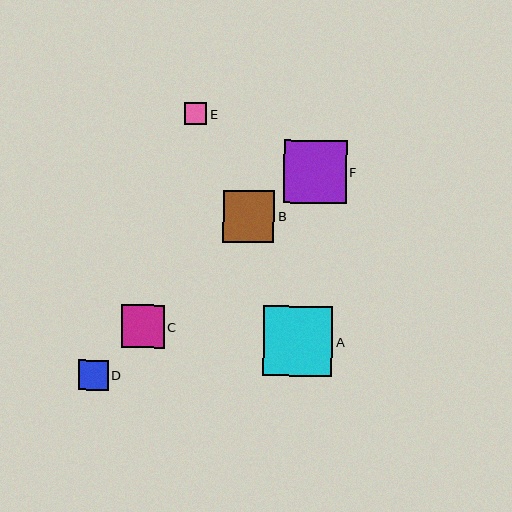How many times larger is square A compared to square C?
Square A is approximately 1.6 times the size of square C.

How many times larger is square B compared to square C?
Square B is approximately 1.2 times the size of square C.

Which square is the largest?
Square A is the largest with a size of approximately 70 pixels.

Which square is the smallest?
Square E is the smallest with a size of approximately 22 pixels.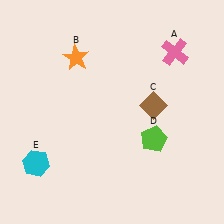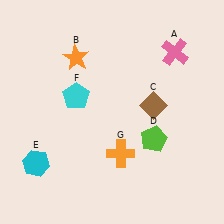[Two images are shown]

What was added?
A cyan pentagon (F), an orange cross (G) were added in Image 2.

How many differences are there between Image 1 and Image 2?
There are 2 differences between the two images.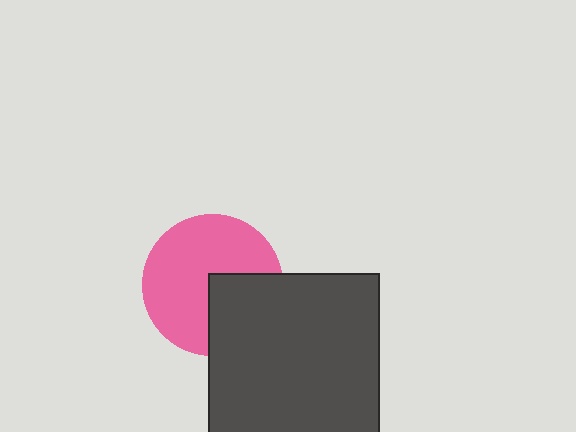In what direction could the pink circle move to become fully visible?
The pink circle could move toward the upper-left. That would shift it out from behind the dark gray rectangle entirely.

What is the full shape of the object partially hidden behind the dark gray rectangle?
The partially hidden object is a pink circle.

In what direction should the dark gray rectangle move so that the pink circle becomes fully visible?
The dark gray rectangle should move toward the lower-right. That is the shortest direction to clear the overlap and leave the pink circle fully visible.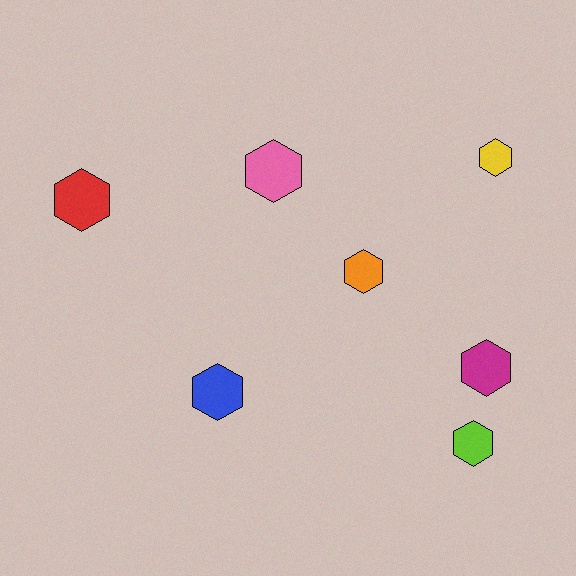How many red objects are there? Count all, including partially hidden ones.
There is 1 red object.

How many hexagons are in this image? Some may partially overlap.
There are 7 hexagons.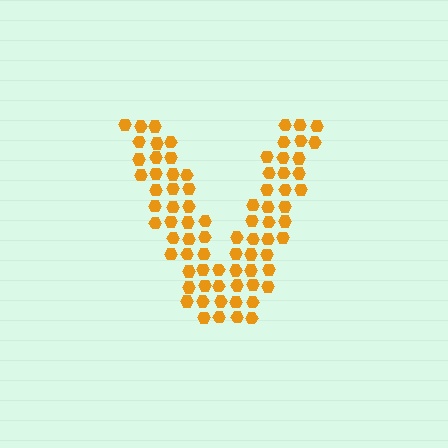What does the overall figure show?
The overall figure shows the letter V.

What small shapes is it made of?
It is made of small hexagons.